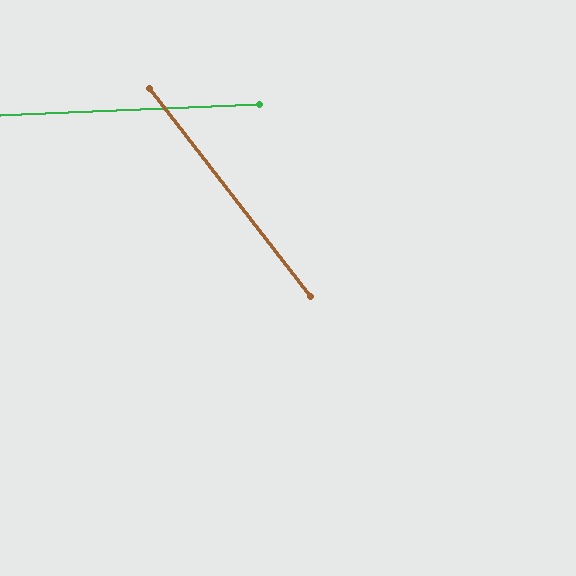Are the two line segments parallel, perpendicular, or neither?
Neither parallel nor perpendicular — they differ by about 54°.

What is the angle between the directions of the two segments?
Approximately 54 degrees.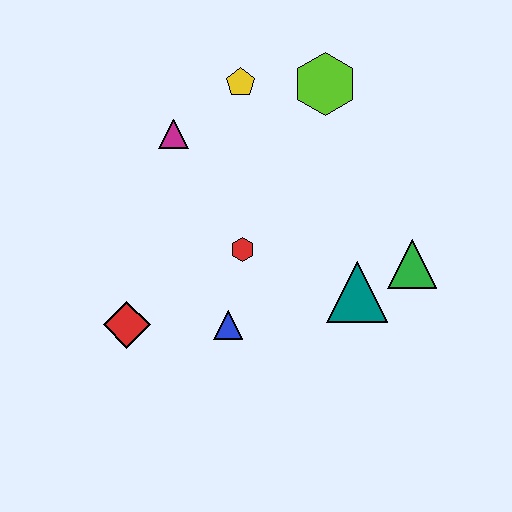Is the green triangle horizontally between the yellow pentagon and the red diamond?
No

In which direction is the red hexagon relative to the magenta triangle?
The red hexagon is below the magenta triangle.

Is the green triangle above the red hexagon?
No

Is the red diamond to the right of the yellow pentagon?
No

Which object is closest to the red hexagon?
The blue triangle is closest to the red hexagon.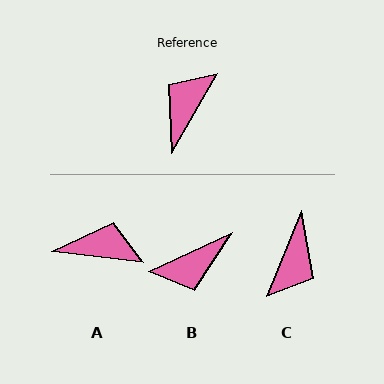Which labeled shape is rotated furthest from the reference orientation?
C, about 172 degrees away.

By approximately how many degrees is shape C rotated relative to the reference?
Approximately 172 degrees clockwise.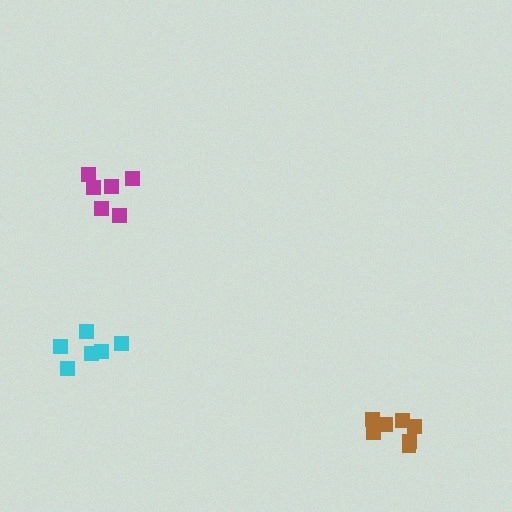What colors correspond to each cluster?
The clusters are colored: cyan, magenta, brown.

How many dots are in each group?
Group 1: 6 dots, Group 2: 6 dots, Group 3: 7 dots (19 total).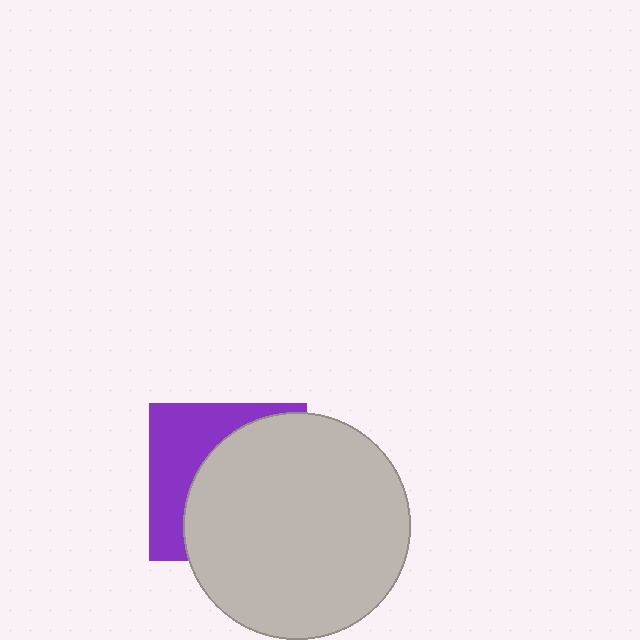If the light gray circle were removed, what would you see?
You would see the complete purple square.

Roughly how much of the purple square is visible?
A small part of it is visible (roughly 37%).